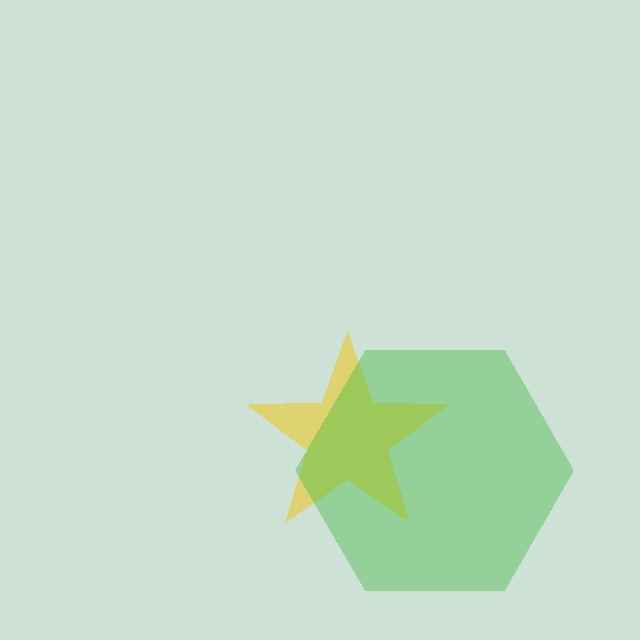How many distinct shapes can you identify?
There are 2 distinct shapes: a yellow star, a green hexagon.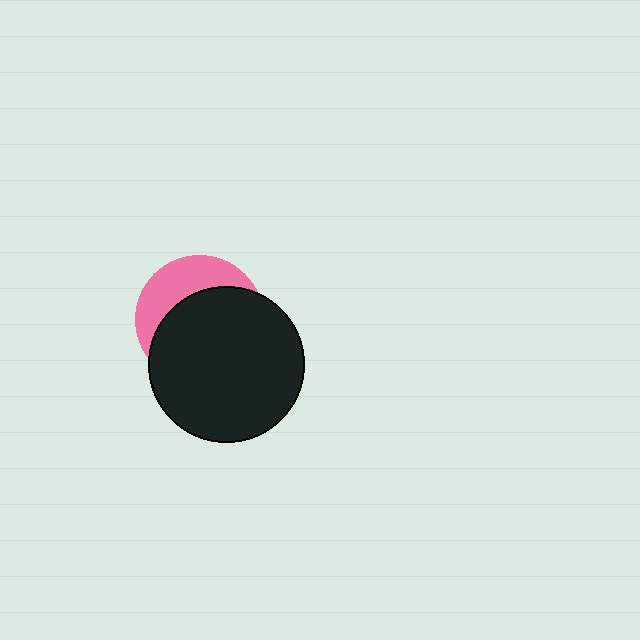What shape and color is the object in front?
The object in front is a black circle.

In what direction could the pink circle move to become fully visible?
The pink circle could move up. That would shift it out from behind the black circle entirely.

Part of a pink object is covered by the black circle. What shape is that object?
It is a circle.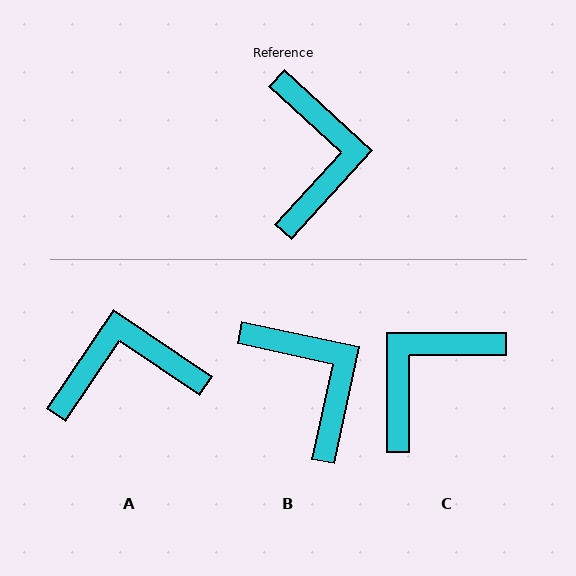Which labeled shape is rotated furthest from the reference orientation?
C, about 133 degrees away.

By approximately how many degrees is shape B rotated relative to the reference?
Approximately 30 degrees counter-clockwise.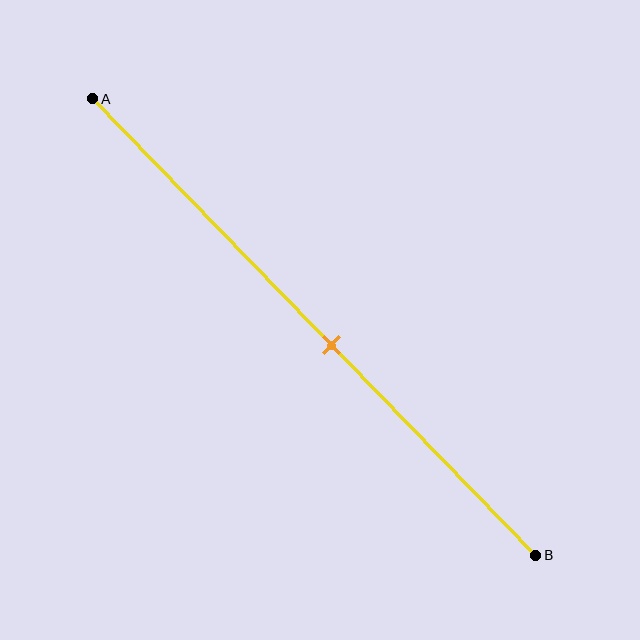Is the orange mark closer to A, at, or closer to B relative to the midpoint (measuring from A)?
The orange mark is closer to point B than the midpoint of segment AB.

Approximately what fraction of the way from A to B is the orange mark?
The orange mark is approximately 55% of the way from A to B.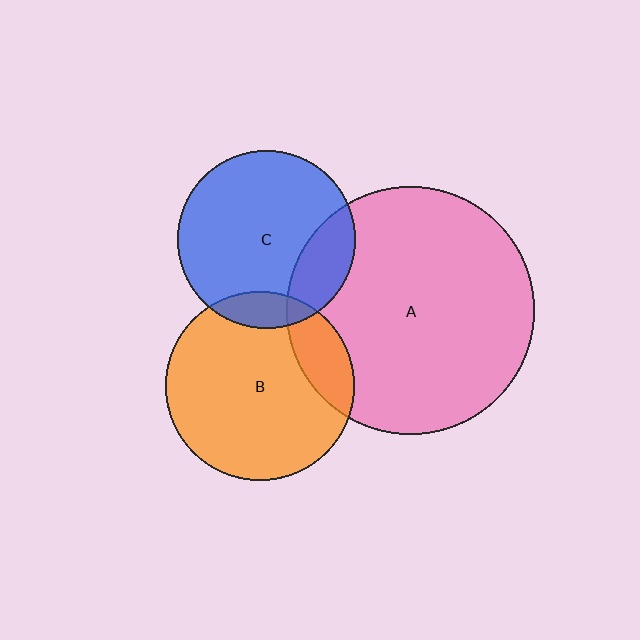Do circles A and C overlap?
Yes.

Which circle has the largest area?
Circle A (pink).